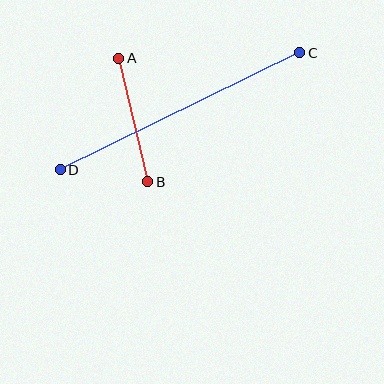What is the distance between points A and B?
The distance is approximately 127 pixels.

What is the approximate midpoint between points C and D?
The midpoint is at approximately (180, 111) pixels.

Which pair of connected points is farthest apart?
Points C and D are farthest apart.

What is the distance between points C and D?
The distance is approximately 267 pixels.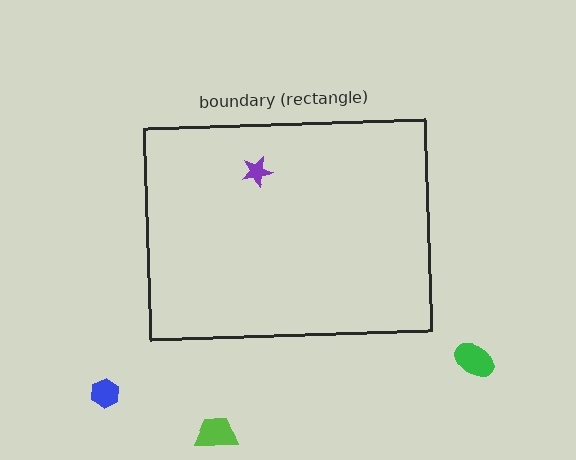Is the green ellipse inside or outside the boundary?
Outside.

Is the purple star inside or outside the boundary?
Inside.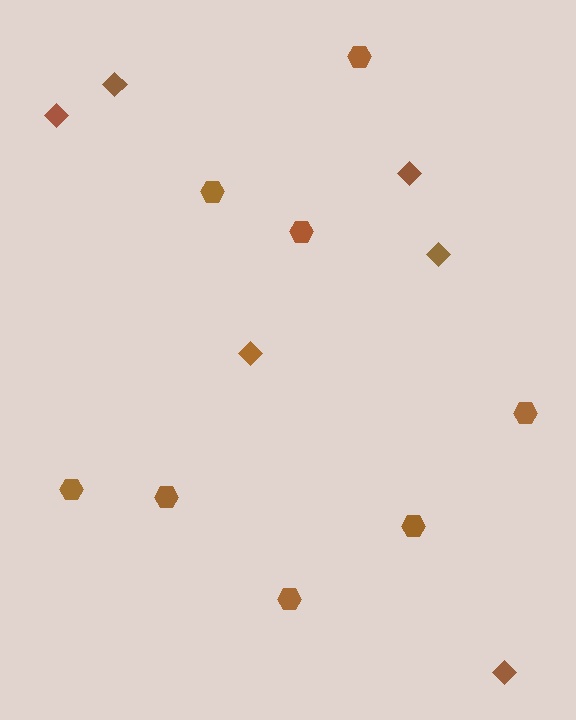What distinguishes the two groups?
There are 2 groups: one group of diamonds (6) and one group of hexagons (8).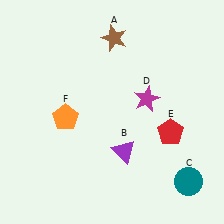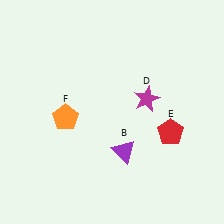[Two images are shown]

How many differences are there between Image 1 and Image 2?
There are 2 differences between the two images.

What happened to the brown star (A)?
The brown star (A) was removed in Image 2. It was in the top-right area of Image 1.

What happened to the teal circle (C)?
The teal circle (C) was removed in Image 2. It was in the bottom-right area of Image 1.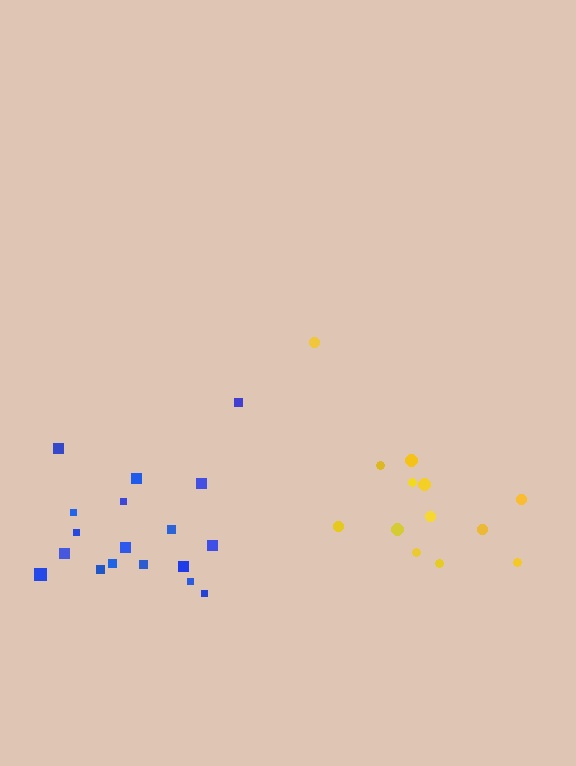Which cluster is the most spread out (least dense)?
Yellow.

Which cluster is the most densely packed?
Blue.